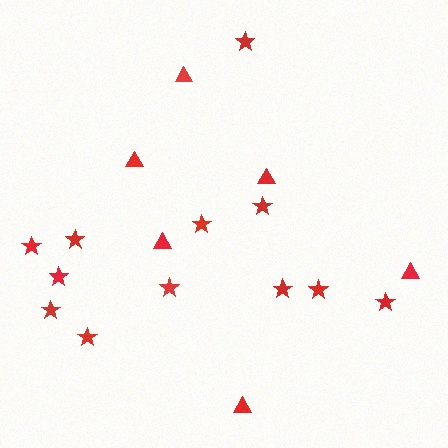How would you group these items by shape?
There are 2 groups: one group of triangles (6) and one group of stars (12).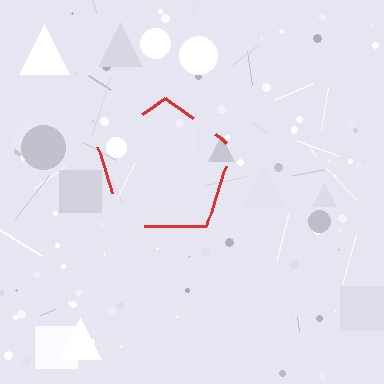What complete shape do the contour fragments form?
The contour fragments form a pentagon.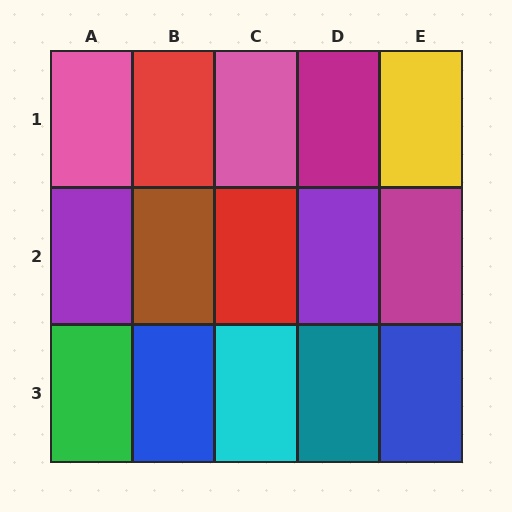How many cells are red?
2 cells are red.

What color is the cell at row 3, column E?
Blue.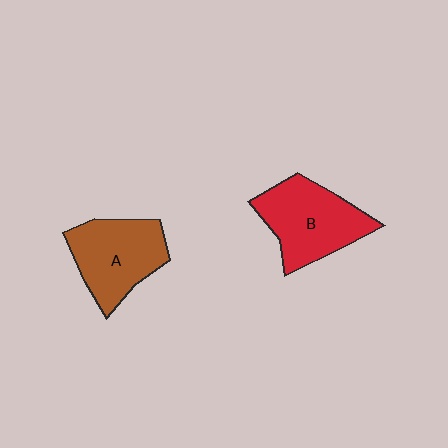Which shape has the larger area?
Shape B (red).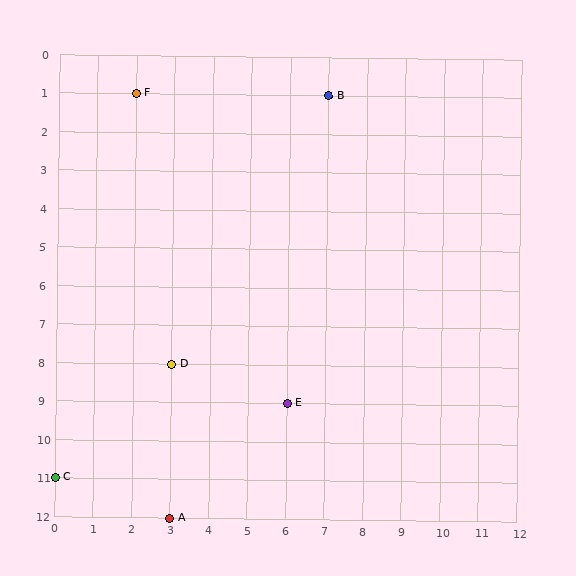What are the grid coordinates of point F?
Point F is at grid coordinates (2, 1).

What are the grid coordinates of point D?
Point D is at grid coordinates (3, 8).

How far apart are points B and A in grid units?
Points B and A are 4 columns and 11 rows apart (about 11.7 grid units diagonally).